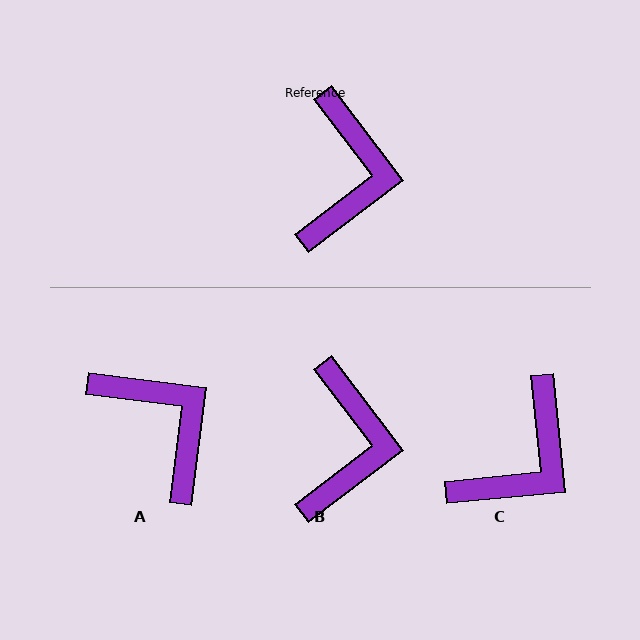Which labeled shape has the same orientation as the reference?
B.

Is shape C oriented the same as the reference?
No, it is off by about 31 degrees.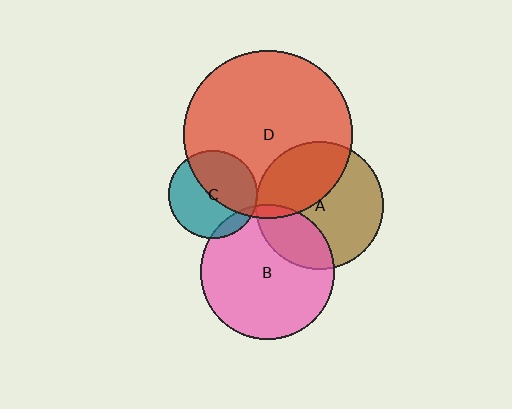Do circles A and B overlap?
Yes.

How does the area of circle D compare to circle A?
Approximately 1.8 times.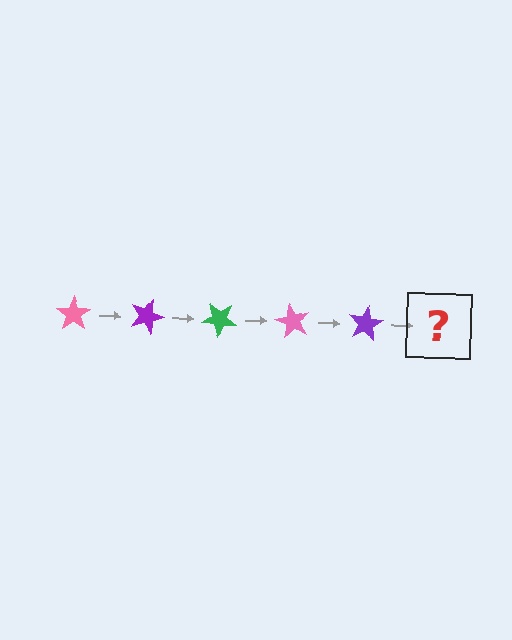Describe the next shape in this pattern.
It should be a green star, rotated 100 degrees from the start.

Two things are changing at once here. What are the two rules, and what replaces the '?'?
The two rules are that it rotates 20 degrees each step and the color cycles through pink, purple, and green. The '?' should be a green star, rotated 100 degrees from the start.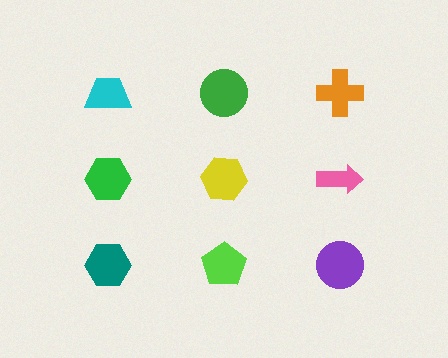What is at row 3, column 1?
A teal hexagon.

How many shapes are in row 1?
3 shapes.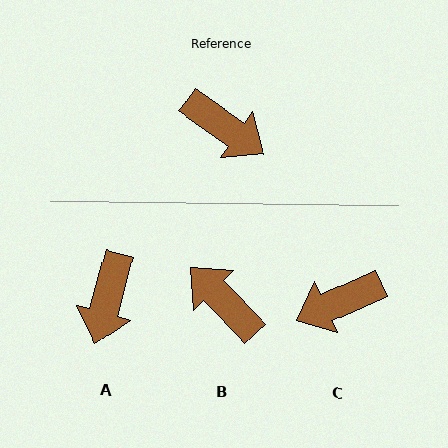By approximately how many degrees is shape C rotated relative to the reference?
Approximately 121 degrees clockwise.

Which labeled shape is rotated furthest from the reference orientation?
B, about 169 degrees away.